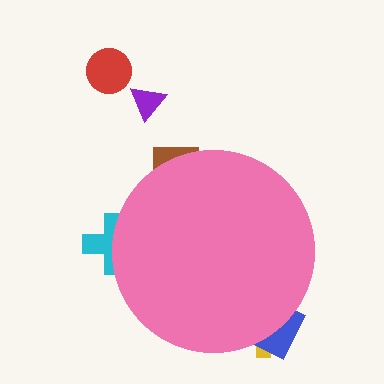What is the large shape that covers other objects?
A pink circle.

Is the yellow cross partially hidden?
Yes, the yellow cross is partially hidden behind the pink circle.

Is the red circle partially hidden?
No, the red circle is fully visible.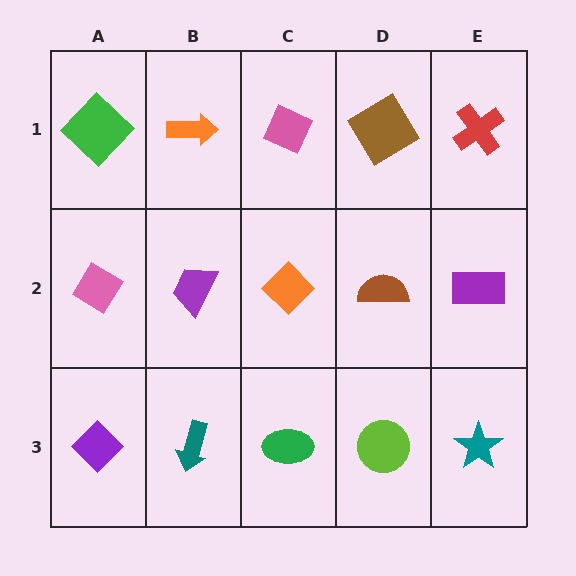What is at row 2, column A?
A pink diamond.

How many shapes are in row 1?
5 shapes.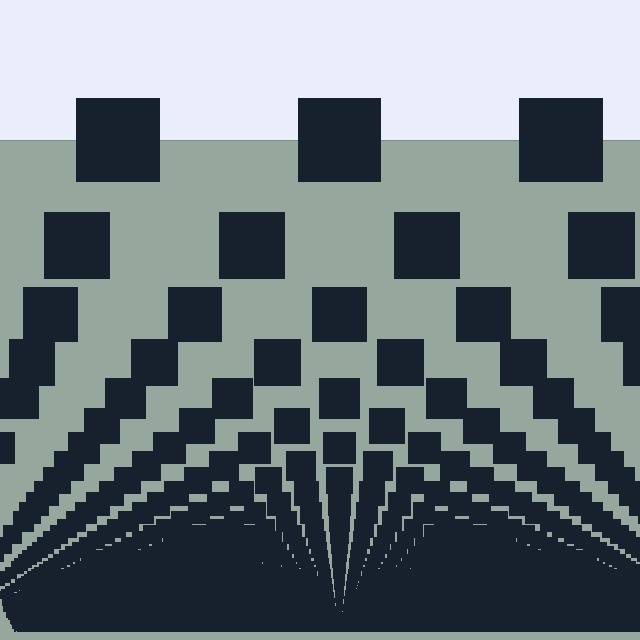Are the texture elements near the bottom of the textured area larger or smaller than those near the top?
Smaller. The gradient is inverted — elements near the bottom are smaller and denser.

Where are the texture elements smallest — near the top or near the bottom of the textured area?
Near the bottom.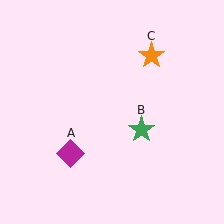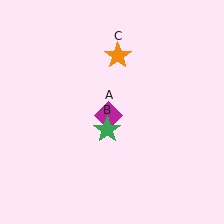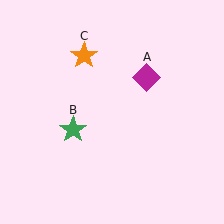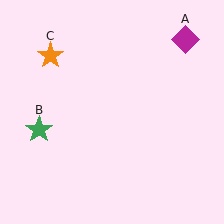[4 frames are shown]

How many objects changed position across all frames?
3 objects changed position: magenta diamond (object A), green star (object B), orange star (object C).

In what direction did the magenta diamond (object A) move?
The magenta diamond (object A) moved up and to the right.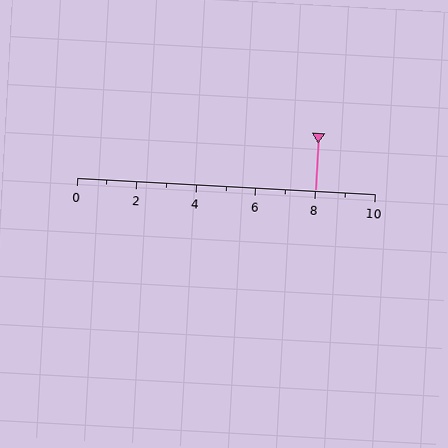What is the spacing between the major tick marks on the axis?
The major ticks are spaced 2 apart.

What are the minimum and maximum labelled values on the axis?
The axis runs from 0 to 10.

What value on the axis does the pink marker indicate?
The marker indicates approximately 8.